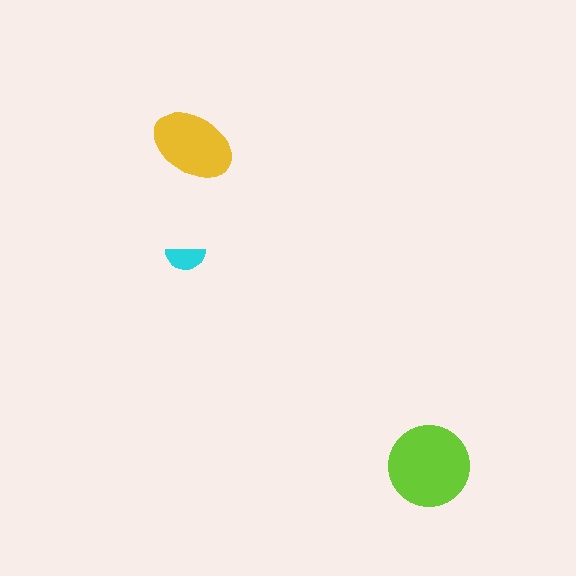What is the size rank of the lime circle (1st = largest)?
1st.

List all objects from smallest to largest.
The cyan semicircle, the yellow ellipse, the lime circle.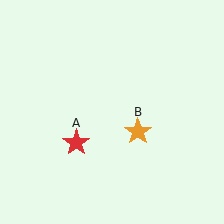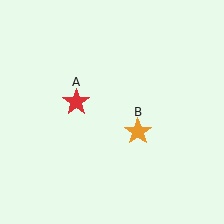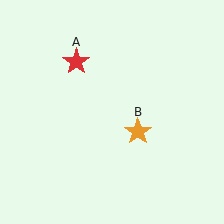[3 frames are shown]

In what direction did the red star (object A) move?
The red star (object A) moved up.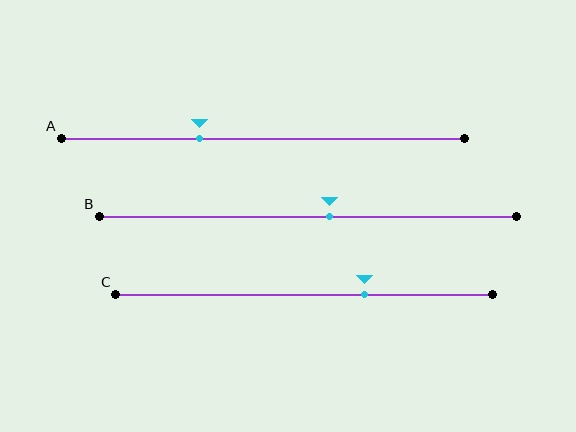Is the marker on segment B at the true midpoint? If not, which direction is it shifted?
No, the marker on segment B is shifted to the right by about 5% of the segment length.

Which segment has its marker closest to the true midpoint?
Segment B has its marker closest to the true midpoint.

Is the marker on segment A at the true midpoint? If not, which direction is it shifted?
No, the marker on segment A is shifted to the left by about 16% of the segment length.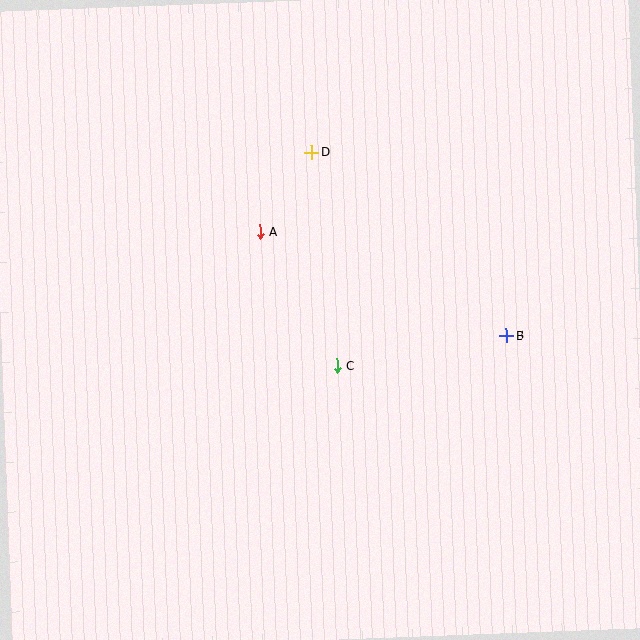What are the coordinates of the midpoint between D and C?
The midpoint between D and C is at (324, 259).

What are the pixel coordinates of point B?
Point B is at (506, 336).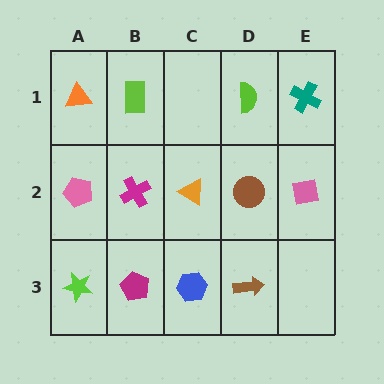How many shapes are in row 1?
4 shapes.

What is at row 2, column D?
A brown circle.